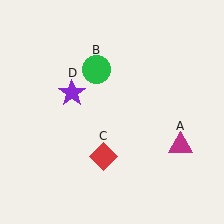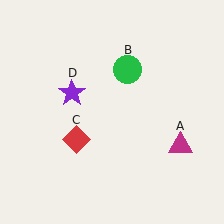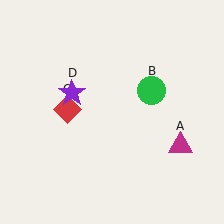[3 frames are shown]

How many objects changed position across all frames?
2 objects changed position: green circle (object B), red diamond (object C).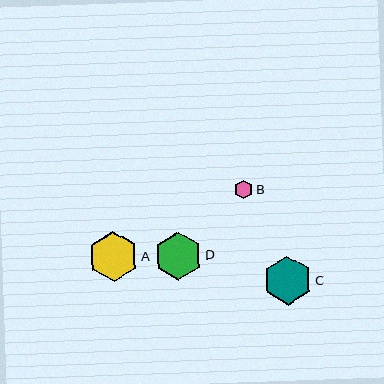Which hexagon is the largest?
Hexagon A is the largest with a size of approximately 50 pixels.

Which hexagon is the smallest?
Hexagon B is the smallest with a size of approximately 19 pixels.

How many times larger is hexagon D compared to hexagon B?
Hexagon D is approximately 2.6 times the size of hexagon B.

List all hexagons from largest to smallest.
From largest to smallest: A, C, D, B.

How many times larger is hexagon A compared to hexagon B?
Hexagon A is approximately 2.7 times the size of hexagon B.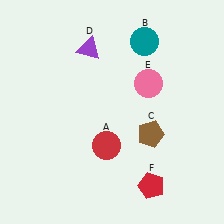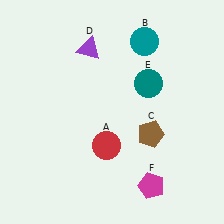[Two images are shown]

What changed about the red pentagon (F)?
In Image 1, F is red. In Image 2, it changed to magenta.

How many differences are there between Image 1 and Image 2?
There are 2 differences between the two images.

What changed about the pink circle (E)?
In Image 1, E is pink. In Image 2, it changed to teal.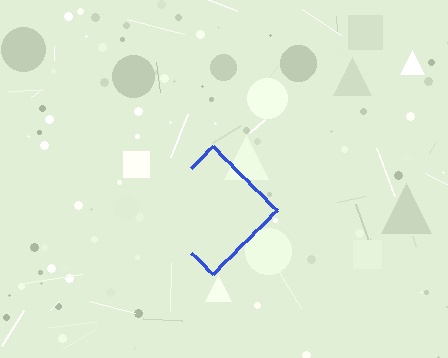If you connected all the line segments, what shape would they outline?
They would outline a diamond.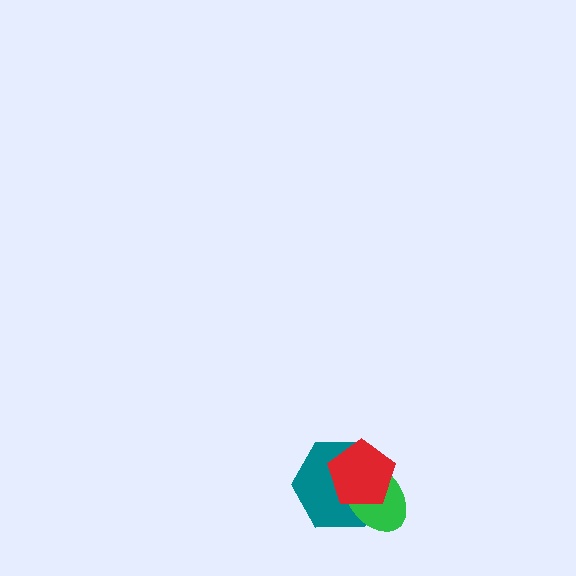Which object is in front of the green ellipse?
The red pentagon is in front of the green ellipse.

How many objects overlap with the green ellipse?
2 objects overlap with the green ellipse.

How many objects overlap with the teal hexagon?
2 objects overlap with the teal hexagon.